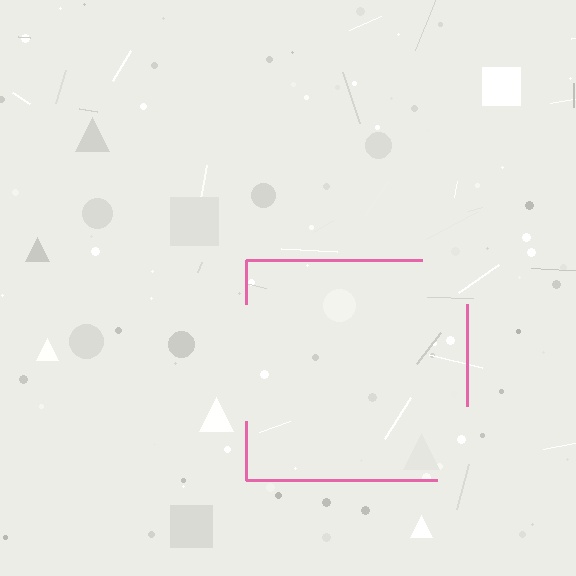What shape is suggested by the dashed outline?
The dashed outline suggests a square.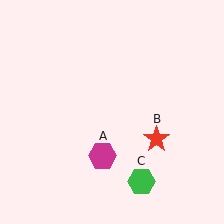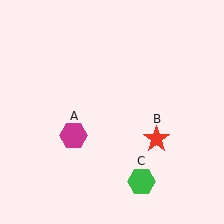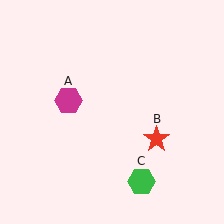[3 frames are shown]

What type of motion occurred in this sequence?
The magenta hexagon (object A) rotated clockwise around the center of the scene.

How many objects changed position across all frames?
1 object changed position: magenta hexagon (object A).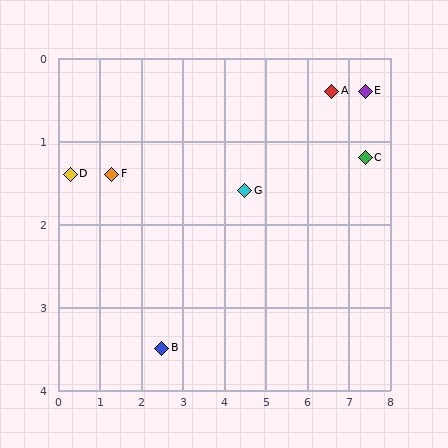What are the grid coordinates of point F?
Point F is at approximately (1.3, 1.4).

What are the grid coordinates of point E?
Point E is at approximately (7.4, 0.4).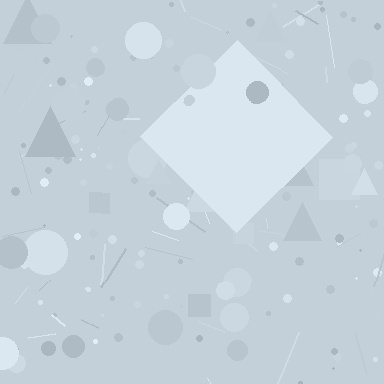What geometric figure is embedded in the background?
A diamond is embedded in the background.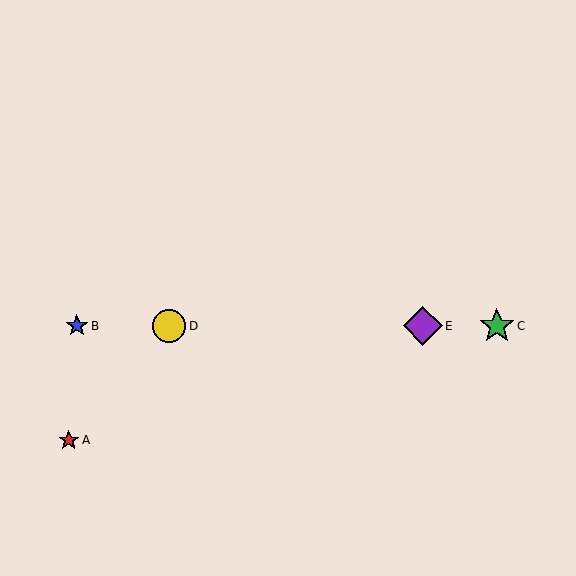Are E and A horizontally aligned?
No, E is at y≈326 and A is at y≈440.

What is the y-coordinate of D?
Object D is at y≈326.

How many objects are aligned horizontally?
4 objects (B, C, D, E) are aligned horizontally.